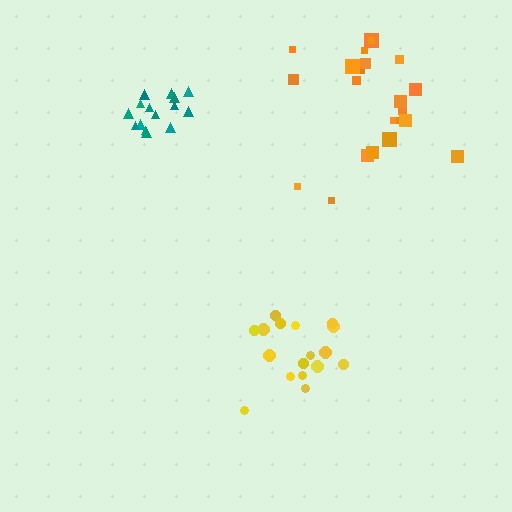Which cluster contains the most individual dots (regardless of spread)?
Orange (22).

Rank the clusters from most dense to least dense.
teal, yellow, orange.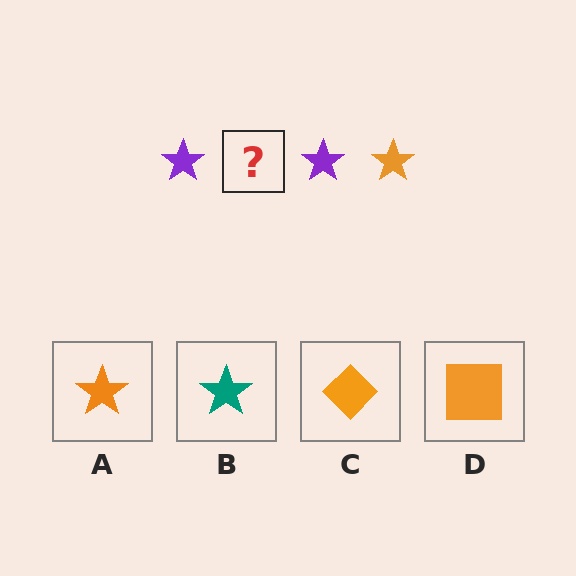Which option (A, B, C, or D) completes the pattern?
A.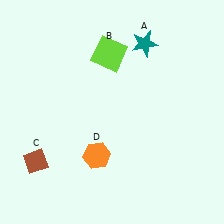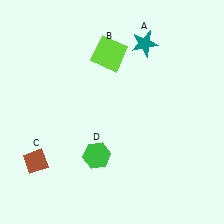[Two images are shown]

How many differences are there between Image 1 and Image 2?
There is 1 difference between the two images.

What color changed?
The hexagon (D) changed from orange in Image 1 to green in Image 2.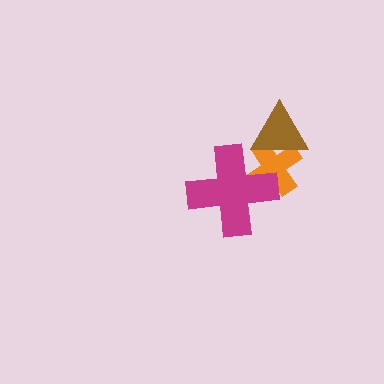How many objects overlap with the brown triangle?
1 object overlaps with the brown triangle.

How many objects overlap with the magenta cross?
1 object overlaps with the magenta cross.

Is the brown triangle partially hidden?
No, no other shape covers it.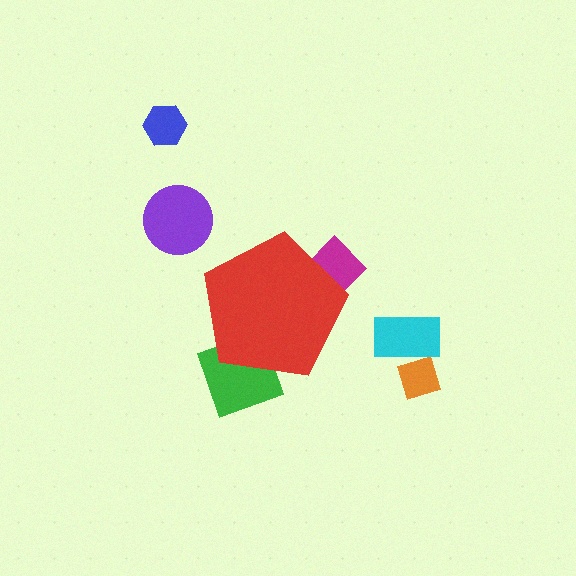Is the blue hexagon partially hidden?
No, the blue hexagon is fully visible.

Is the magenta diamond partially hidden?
Yes, the magenta diamond is partially hidden behind the red pentagon.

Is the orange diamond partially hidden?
No, the orange diamond is fully visible.